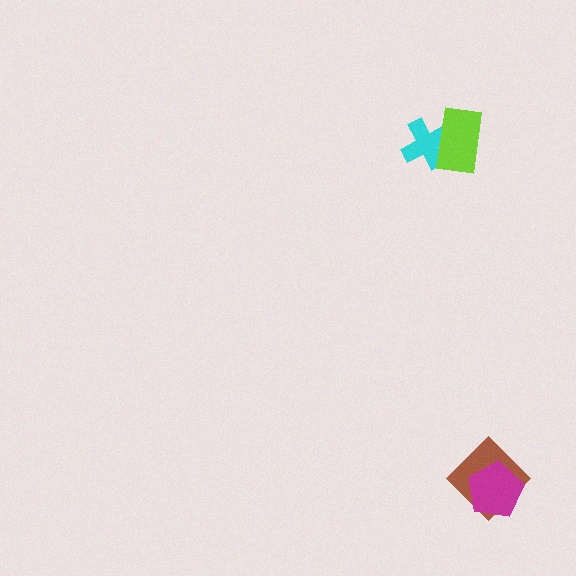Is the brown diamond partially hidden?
Yes, it is partially covered by another shape.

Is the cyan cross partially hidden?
Yes, it is partially covered by another shape.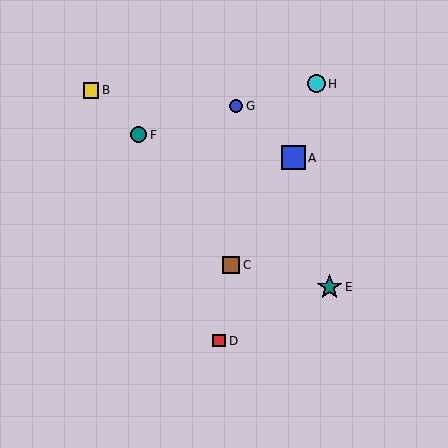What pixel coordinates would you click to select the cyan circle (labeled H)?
Click at (316, 84) to select the cyan circle H.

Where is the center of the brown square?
The center of the brown square is at (231, 265).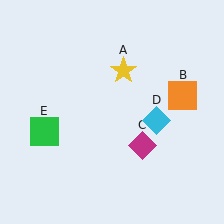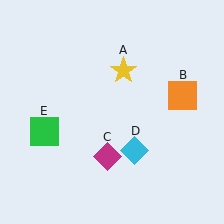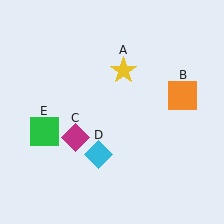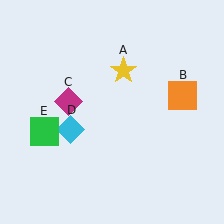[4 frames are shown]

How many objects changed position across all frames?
2 objects changed position: magenta diamond (object C), cyan diamond (object D).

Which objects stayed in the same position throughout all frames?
Yellow star (object A) and orange square (object B) and green square (object E) remained stationary.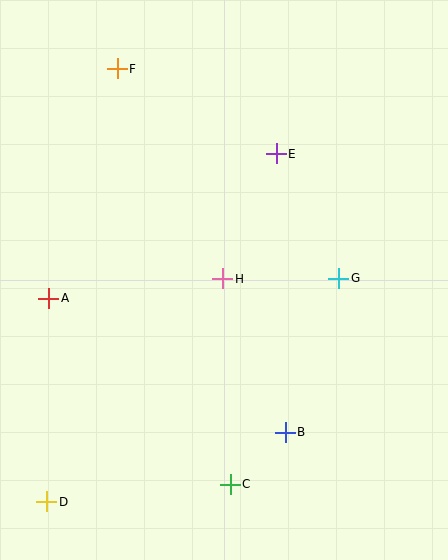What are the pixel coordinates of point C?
Point C is at (230, 484).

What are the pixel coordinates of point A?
Point A is at (49, 298).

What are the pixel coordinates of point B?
Point B is at (285, 432).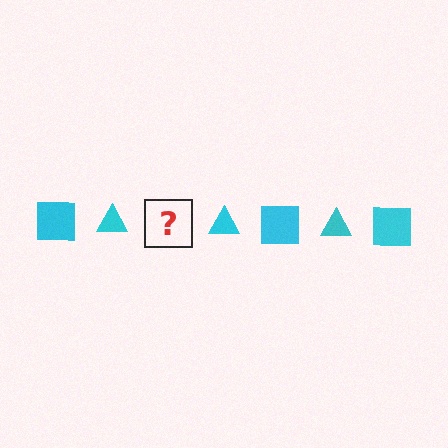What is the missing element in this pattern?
The missing element is a cyan square.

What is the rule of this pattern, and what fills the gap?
The rule is that the pattern cycles through square, triangle shapes in cyan. The gap should be filled with a cyan square.